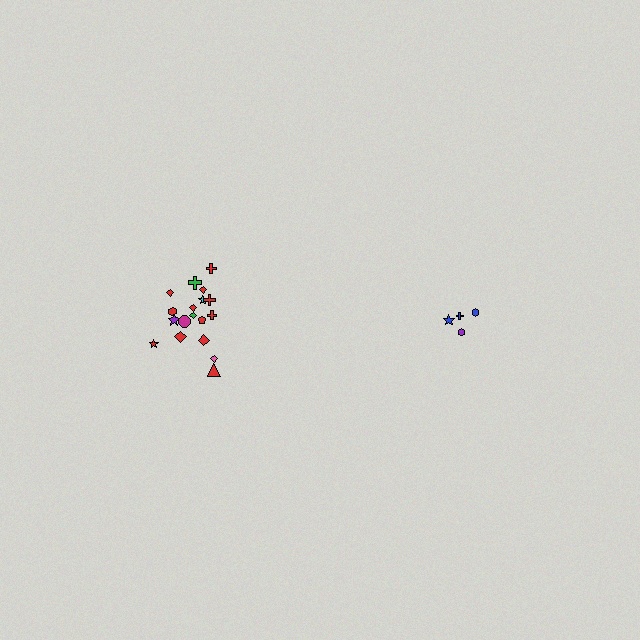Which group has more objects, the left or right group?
The left group.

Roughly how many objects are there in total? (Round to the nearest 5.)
Roughly 20 objects in total.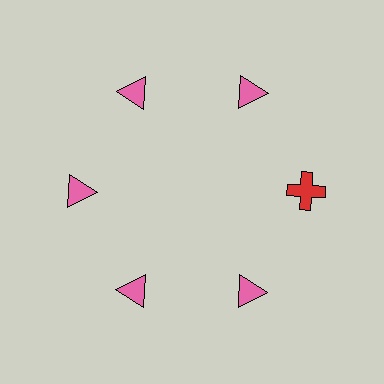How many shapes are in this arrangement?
There are 6 shapes arranged in a ring pattern.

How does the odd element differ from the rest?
It differs in both color (red instead of pink) and shape (cross instead of triangle).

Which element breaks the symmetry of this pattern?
The red cross at roughly the 3 o'clock position breaks the symmetry. All other shapes are pink triangles.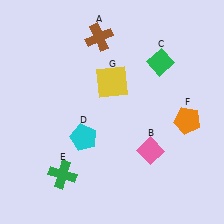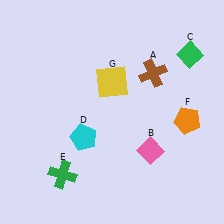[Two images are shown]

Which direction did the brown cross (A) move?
The brown cross (A) moved right.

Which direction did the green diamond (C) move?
The green diamond (C) moved right.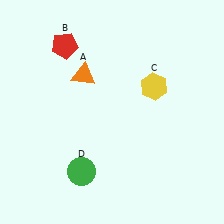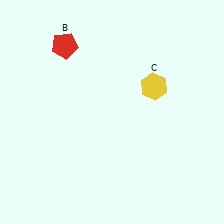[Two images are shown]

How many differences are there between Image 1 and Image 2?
There are 2 differences between the two images.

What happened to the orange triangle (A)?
The orange triangle (A) was removed in Image 2. It was in the top-left area of Image 1.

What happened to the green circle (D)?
The green circle (D) was removed in Image 2. It was in the bottom-left area of Image 1.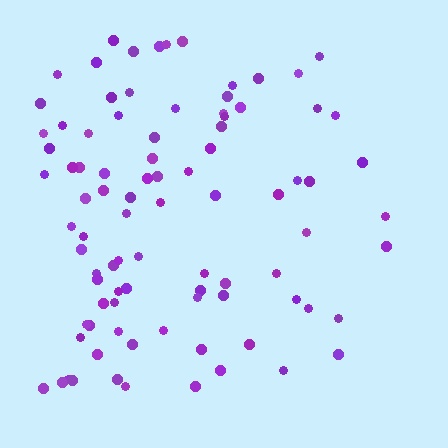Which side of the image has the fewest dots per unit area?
The right.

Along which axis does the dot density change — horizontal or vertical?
Horizontal.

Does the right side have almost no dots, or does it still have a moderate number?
Still a moderate number, just noticeably fewer than the left.